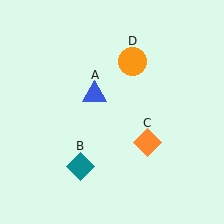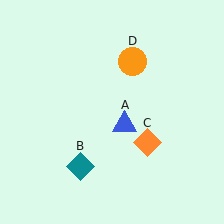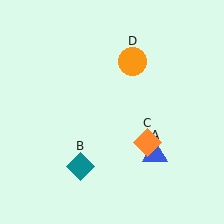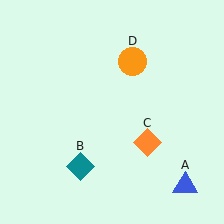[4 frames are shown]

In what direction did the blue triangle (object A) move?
The blue triangle (object A) moved down and to the right.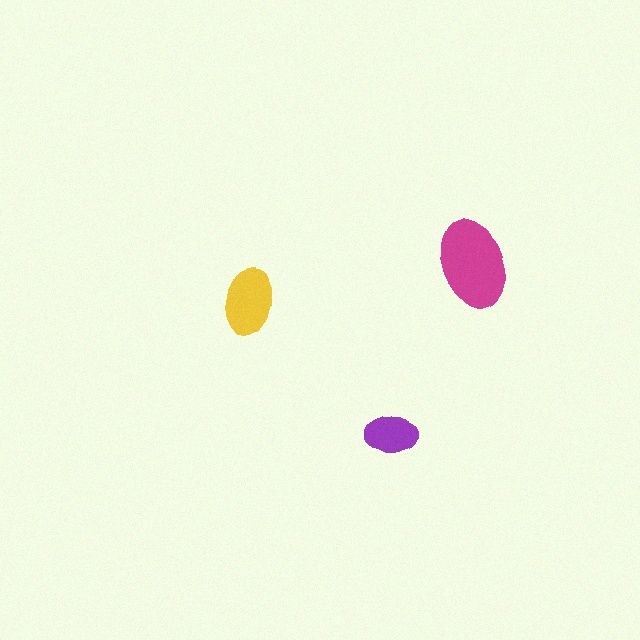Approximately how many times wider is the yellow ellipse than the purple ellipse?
About 1.5 times wider.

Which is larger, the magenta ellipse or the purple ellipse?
The magenta one.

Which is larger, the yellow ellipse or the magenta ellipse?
The magenta one.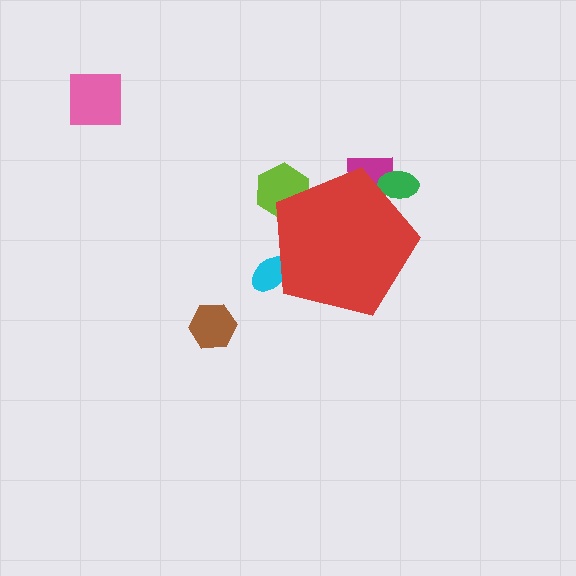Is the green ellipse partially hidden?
Yes, the green ellipse is partially hidden behind the red pentagon.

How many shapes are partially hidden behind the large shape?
4 shapes are partially hidden.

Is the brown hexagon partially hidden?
No, the brown hexagon is fully visible.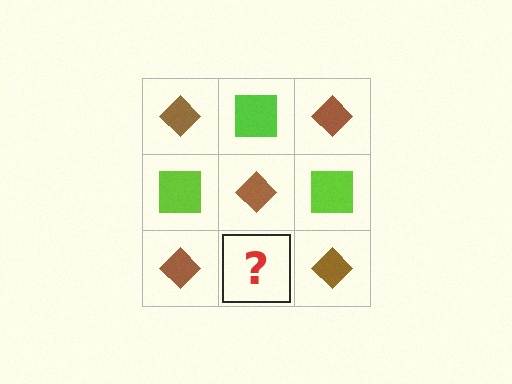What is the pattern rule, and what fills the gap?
The rule is that it alternates brown diamond and lime square in a checkerboard pattern. The gap should be filled with a lime square.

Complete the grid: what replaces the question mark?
The question mark should be replaced with a lime square.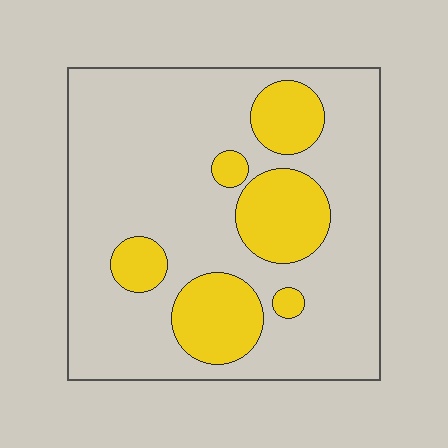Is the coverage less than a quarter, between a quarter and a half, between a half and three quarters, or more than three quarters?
Less than a quarter.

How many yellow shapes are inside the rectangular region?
6.